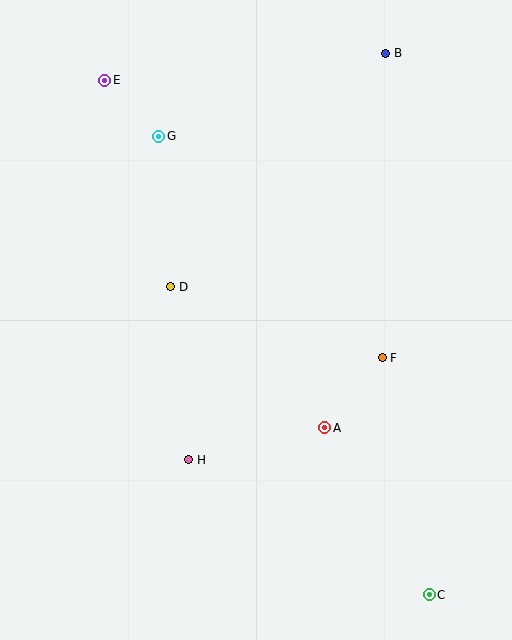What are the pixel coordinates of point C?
Point C is at (429, 595).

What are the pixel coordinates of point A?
Point A is at (325, 428).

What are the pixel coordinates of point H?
Point H is at (189, 460).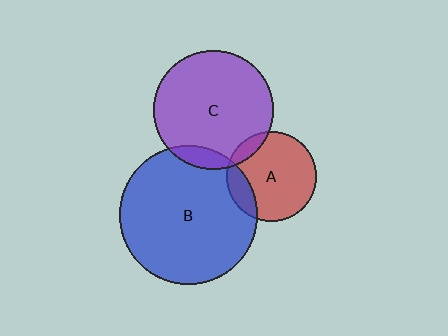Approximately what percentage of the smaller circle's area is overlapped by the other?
Approximately 15%.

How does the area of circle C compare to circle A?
Approximately 1.8 times.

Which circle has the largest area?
Circle B (blue).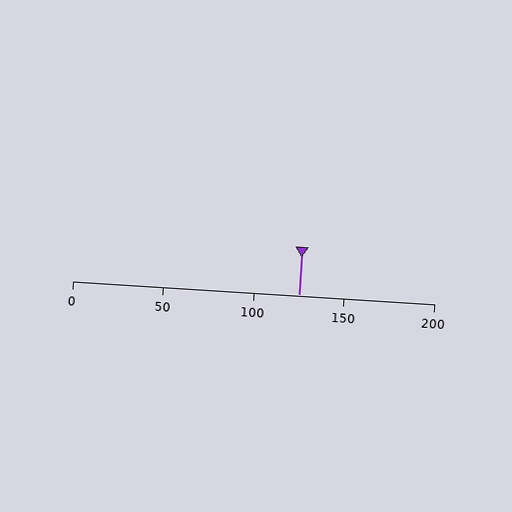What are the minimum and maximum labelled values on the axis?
The axis runs from 0 to 200.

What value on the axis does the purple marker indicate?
The marker indicates approximately 125.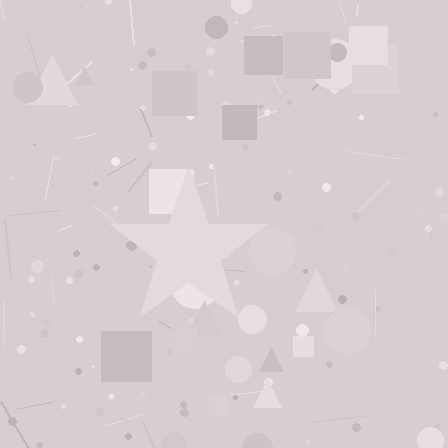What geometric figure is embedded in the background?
A star is embedded in the background.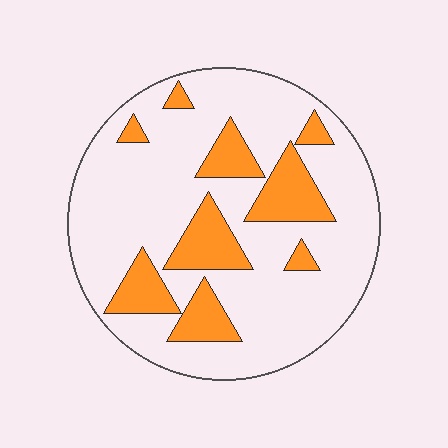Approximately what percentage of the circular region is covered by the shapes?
Approximately 25%.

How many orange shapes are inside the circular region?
9.